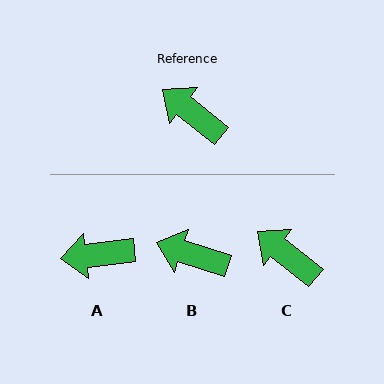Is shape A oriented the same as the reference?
No, it is off by about 46 degrees.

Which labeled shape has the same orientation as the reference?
C.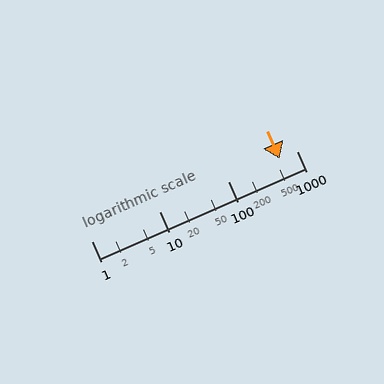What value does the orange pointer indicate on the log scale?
The pointer indicates approximately 570.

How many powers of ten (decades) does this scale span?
The scale spans 3 decades, from 1 to 1000.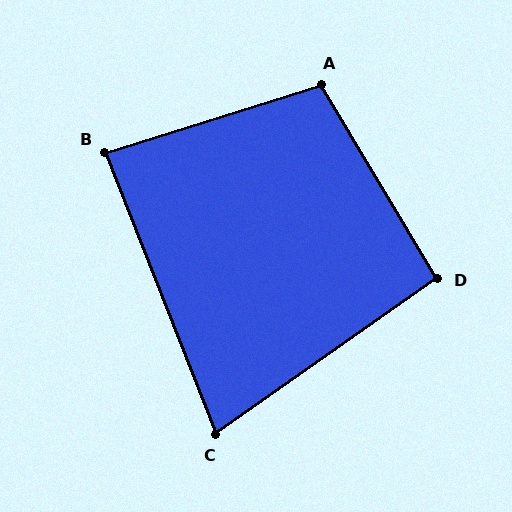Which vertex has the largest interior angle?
A, at approximately 104 degrees.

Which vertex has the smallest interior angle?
C, at approximately 76 degrees.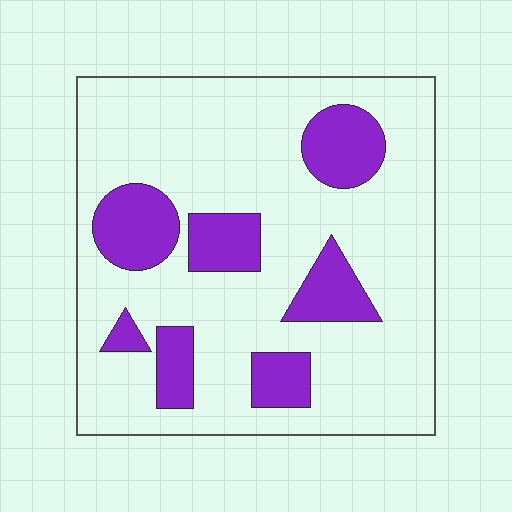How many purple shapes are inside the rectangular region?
7.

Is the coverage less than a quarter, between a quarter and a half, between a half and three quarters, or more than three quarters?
Less than a quarter.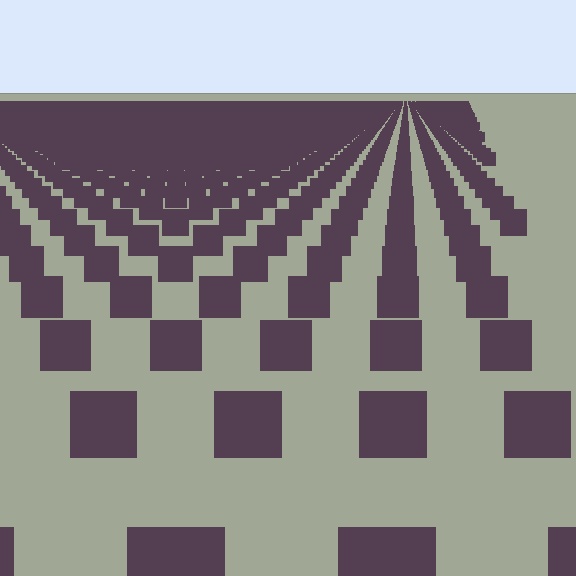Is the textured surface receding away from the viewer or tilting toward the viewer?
The surface is receding away from the viewer. Texture elements get smaller and denser toward the top.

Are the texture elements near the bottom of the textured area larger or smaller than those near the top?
Larger. Near the bottom, elements are closer to the viewer and appear at a bigger on-screen size.